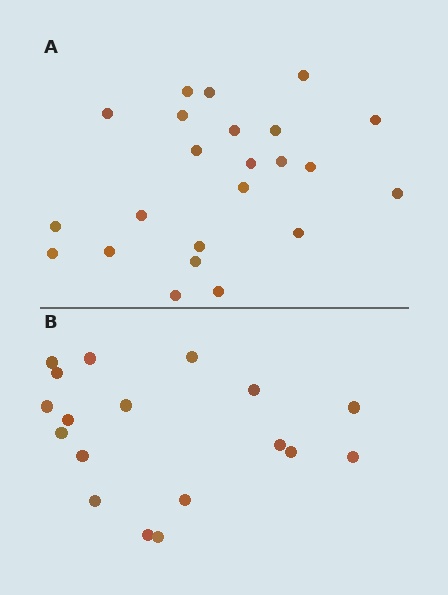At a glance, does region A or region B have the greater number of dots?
Region A (the top region) has more dots.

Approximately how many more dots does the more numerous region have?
Region A has about 5 more dots than region B.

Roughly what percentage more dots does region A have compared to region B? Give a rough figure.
About 30% more.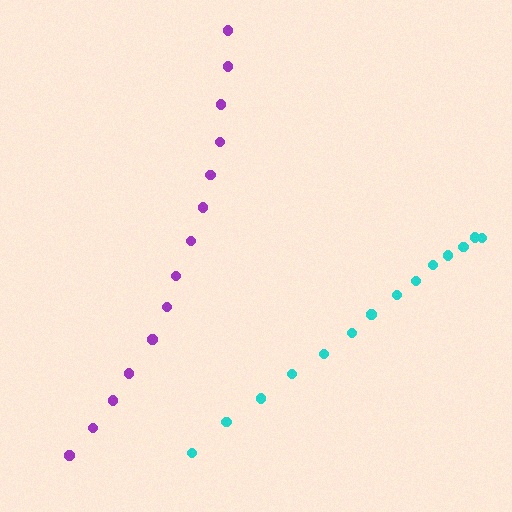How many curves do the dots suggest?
There are 2 distinct paths.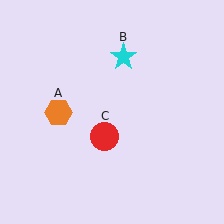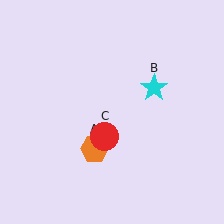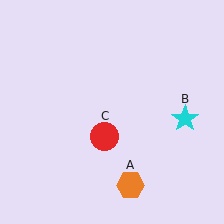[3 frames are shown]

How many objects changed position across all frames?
2 objects changed position: orange hexagon (object A), cyan star (object B).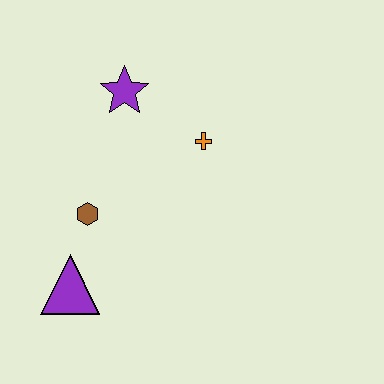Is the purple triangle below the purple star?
Yes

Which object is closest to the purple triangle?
The brown hexagon is closest to the purple triangle.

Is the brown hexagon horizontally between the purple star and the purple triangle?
Yes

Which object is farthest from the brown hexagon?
The orange cross is farthest from the brown hexagon.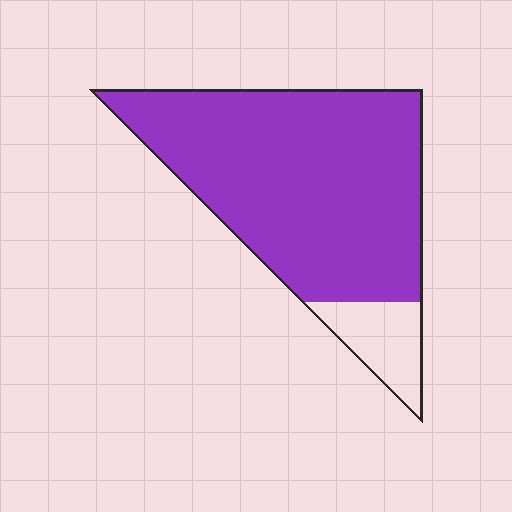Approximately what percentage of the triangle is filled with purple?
Approximately 85%.